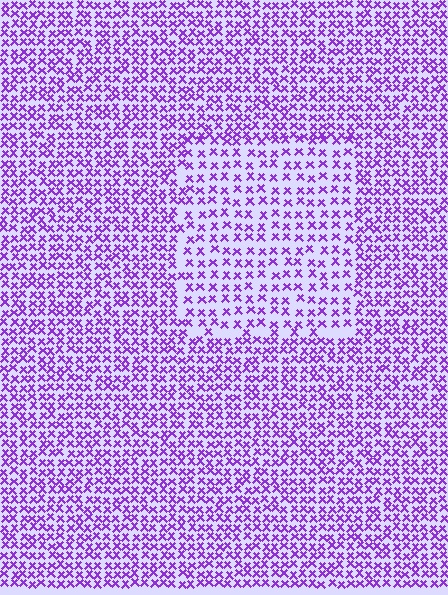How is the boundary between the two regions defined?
The boundary is defined by a change in element density (approximately 1.7x ratio). All elements are the same color, size, and shape.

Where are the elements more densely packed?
The elements are more densely packed outside the rectangle boundary.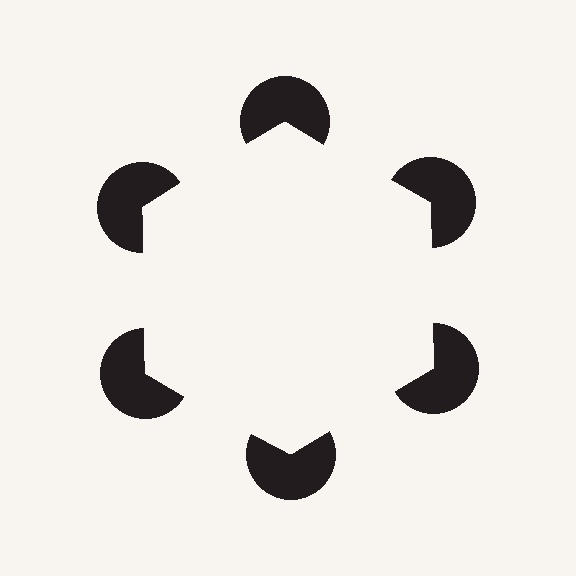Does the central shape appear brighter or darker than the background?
It typically appears slightly brighter than the background, even though no actual brightness change is drawn.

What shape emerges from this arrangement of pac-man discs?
An illusory hexagon — its edges are inferred from the aligned wedge cuts in the pac-man discs, not physically drawn.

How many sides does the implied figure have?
6 sides.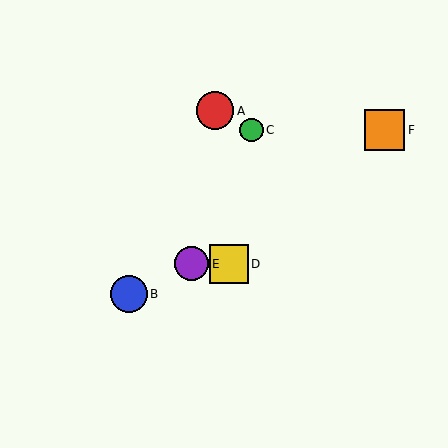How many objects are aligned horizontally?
2 objects (D, E) are aligned horizontally.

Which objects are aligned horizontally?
Objects D, E are aligned horizontally.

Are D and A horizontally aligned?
No, D is at y≈264 and A is at y≈111.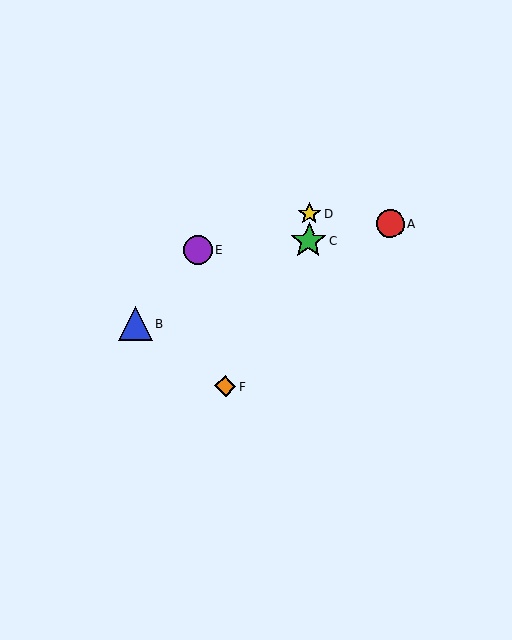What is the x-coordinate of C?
Object C is at x≈309.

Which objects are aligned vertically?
Objects C, D are aligned vertically.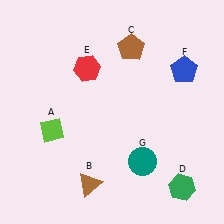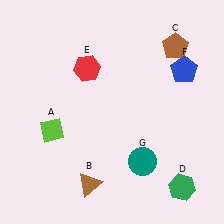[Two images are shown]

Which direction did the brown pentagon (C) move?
The brown pentagon (C) moved right.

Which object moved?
The brown pentagon (C) moved right.